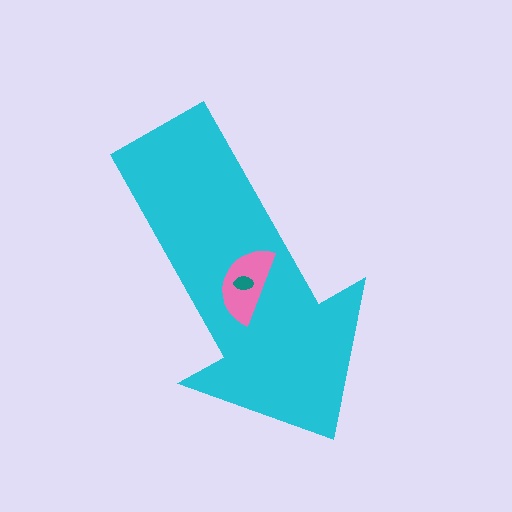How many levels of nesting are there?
3.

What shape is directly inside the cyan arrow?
The pink semicircle.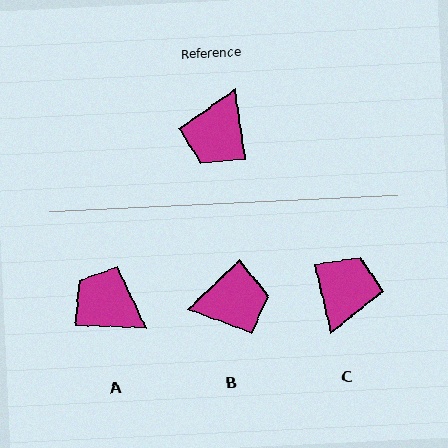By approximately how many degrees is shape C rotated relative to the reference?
Approximately 176 degrees clockwise.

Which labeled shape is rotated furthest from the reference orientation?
C, about 176 degrees away.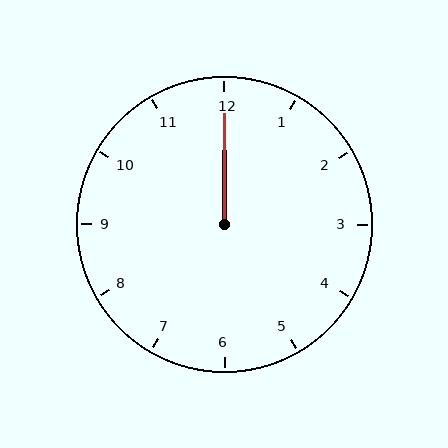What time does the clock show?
12:00.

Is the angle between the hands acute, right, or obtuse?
It is acute.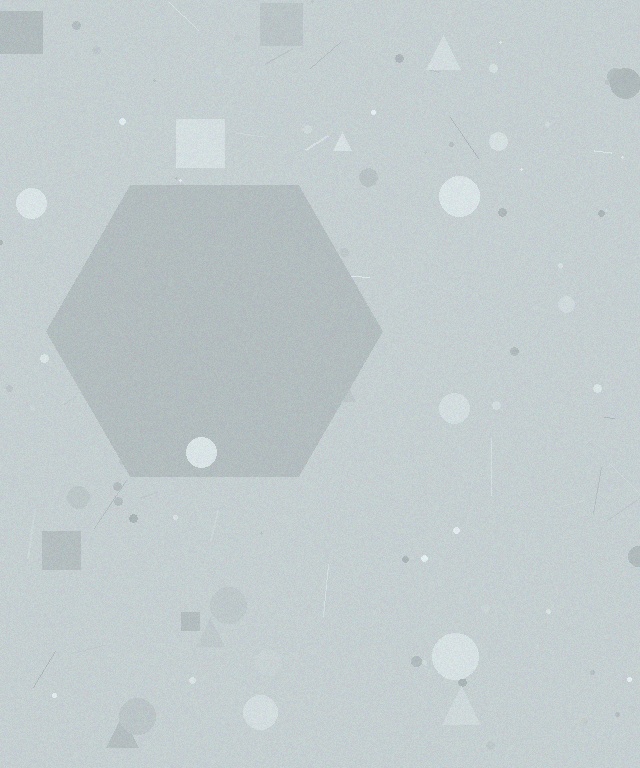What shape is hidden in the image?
A hexagon is hidden in the image.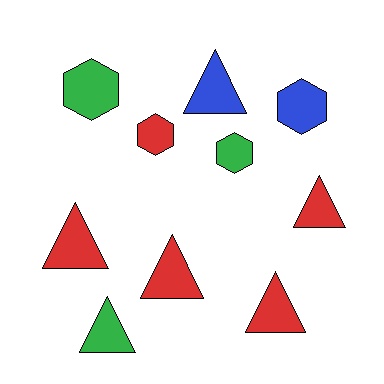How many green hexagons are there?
There are 2 green hexagons.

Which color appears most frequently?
Red, with 5 objects.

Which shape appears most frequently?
Triangle, with 6 objects.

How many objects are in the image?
There are 10 objects.